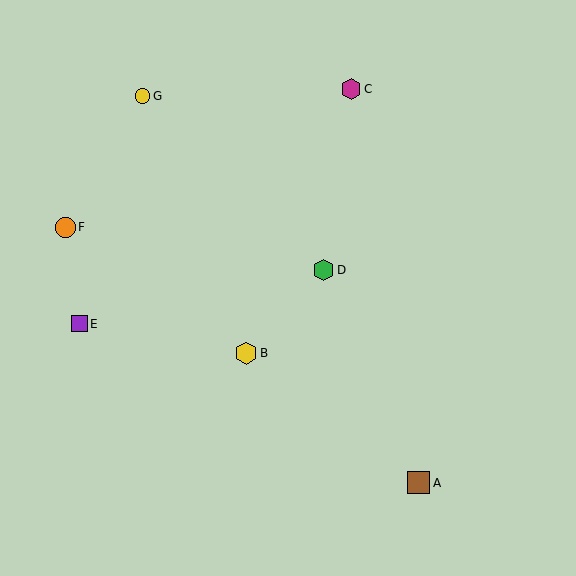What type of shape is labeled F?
Shape F is an orange circle.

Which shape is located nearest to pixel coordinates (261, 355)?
The yellow hexagon (labeled B) at (246, 353) is nearest to that location.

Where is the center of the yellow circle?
The center of the yellow circle is at (142, 96).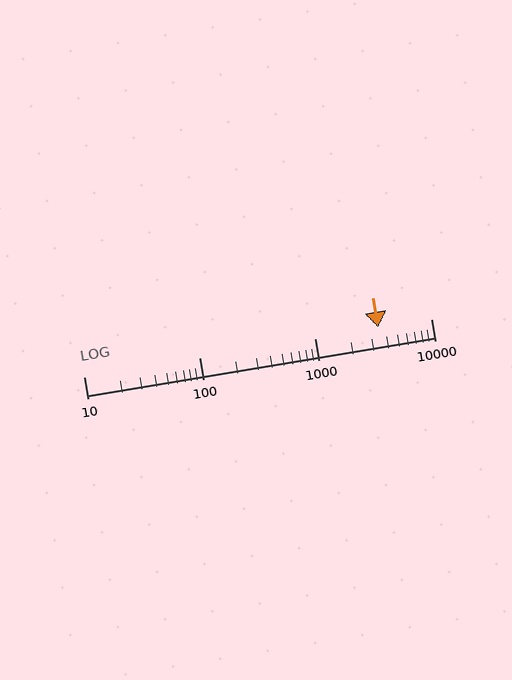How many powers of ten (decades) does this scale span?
The scale spans 3 decades, from 10 to 10000.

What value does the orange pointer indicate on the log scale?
The pointer indicates approximately 3500.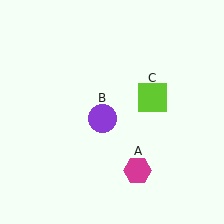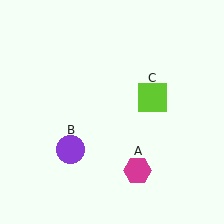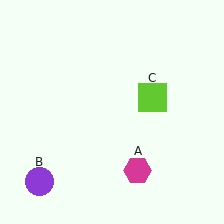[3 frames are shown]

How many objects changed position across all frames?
1 object changed position: purple circle (object B).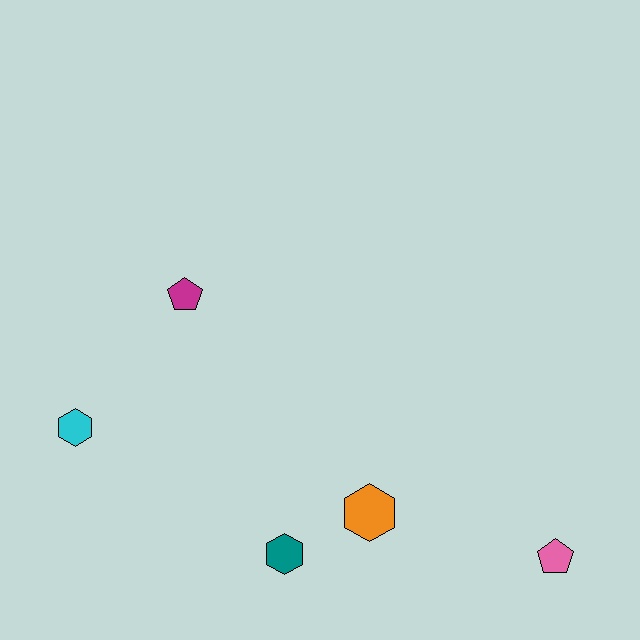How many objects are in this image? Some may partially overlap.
There are 5 objects.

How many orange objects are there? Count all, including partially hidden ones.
There is 1 orange object.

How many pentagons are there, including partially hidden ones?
There are 2 pentagons.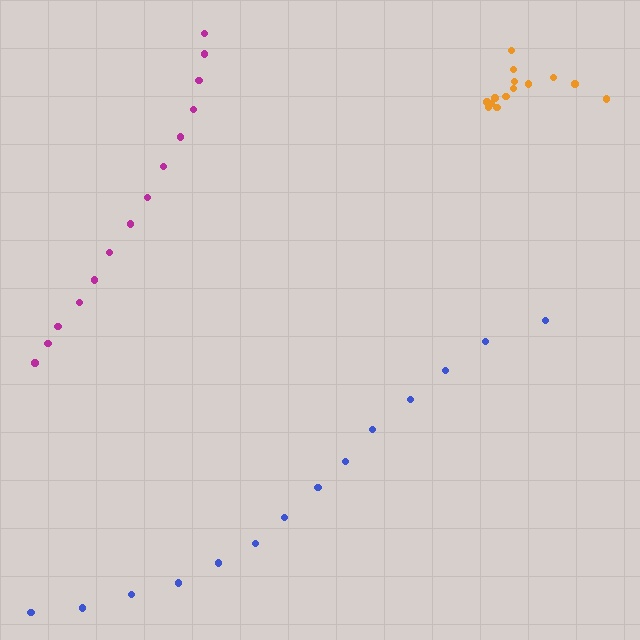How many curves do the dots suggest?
There are 3 distinct paths.